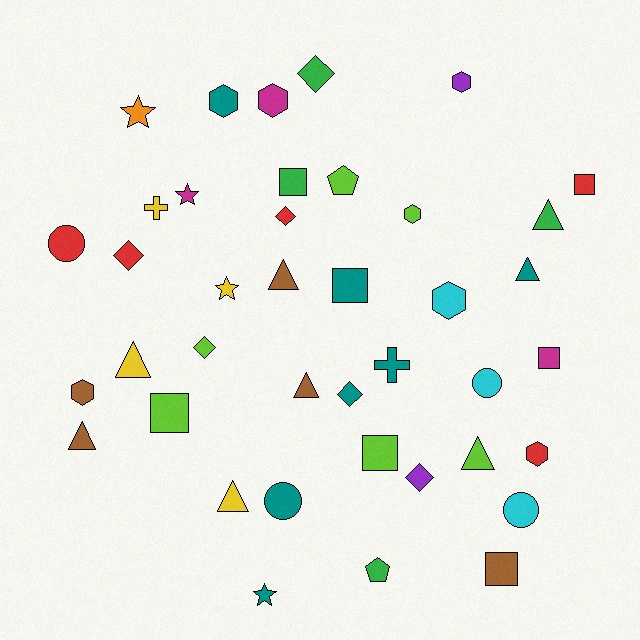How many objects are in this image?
There are 40 objects.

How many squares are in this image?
There are 7 squares.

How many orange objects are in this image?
There is 1 orange object.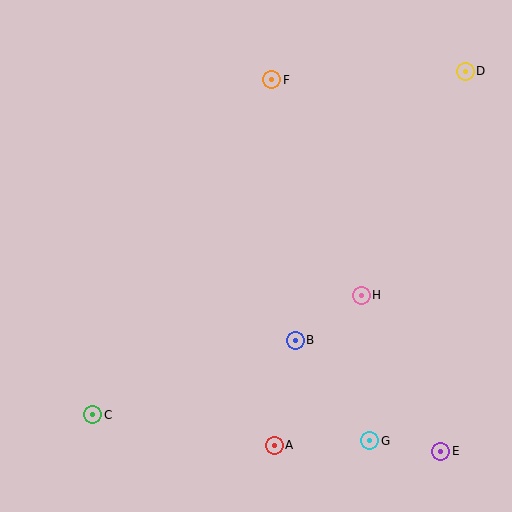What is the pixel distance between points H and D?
The distance between H and D is 247 pixels.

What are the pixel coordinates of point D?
Point D is at (465, 71).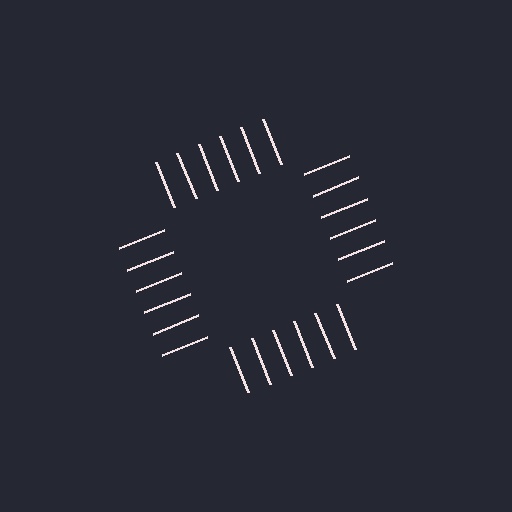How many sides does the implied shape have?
4 sides — the line-ends trace a square.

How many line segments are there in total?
24 — 6 along each of the 4 edges.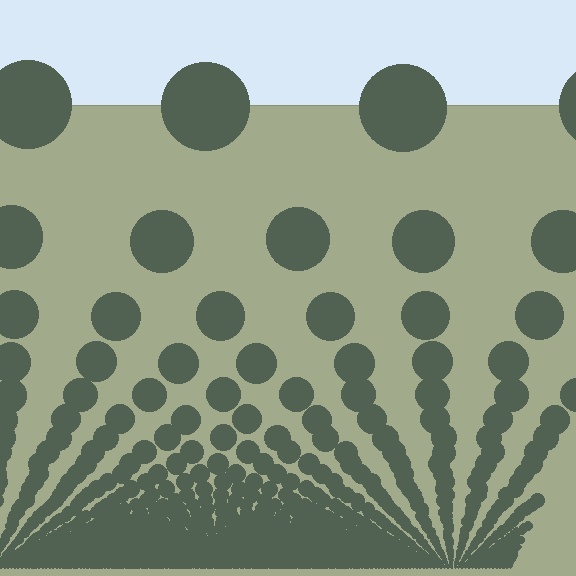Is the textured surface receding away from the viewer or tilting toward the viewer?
The surface appears to tilt toward the viewer. Texture elements get larger and sparser toward the top.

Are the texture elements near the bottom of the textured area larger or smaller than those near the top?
Smaller. The gradient is inverted — elements near the bottom are smaller and denser.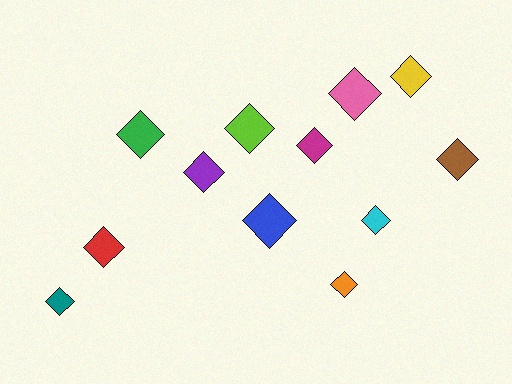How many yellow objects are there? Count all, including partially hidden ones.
There is 1 yellow object.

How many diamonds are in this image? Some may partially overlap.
There are 12 diamonds.